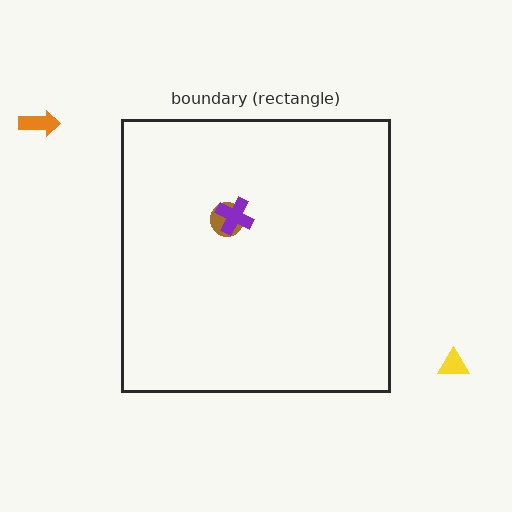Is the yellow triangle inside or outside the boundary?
Outside.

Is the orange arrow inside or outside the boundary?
Outside.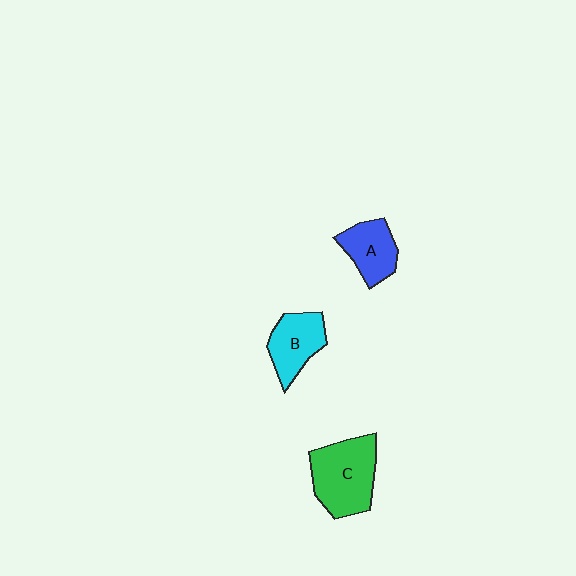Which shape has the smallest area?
Shape A (blue).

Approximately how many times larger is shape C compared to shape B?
Approximately 1.5 times.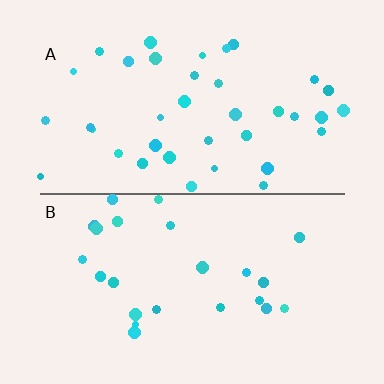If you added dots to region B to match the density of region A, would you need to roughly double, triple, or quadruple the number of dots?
Approximately double.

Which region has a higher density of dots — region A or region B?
A (the top).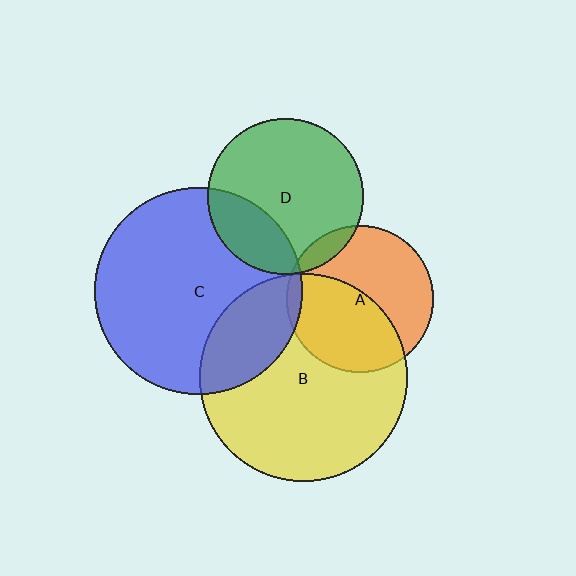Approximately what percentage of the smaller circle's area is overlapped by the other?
Approximately 5%.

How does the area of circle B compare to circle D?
Approximately 1.8 times.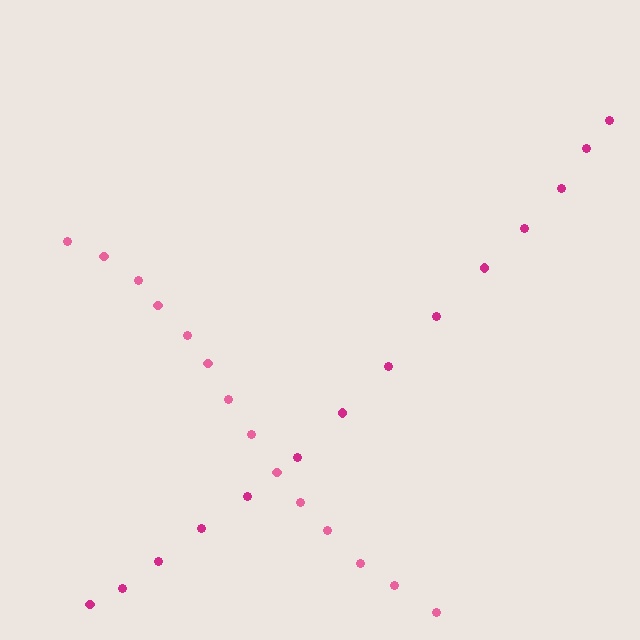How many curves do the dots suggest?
There are 2 distinct paths.